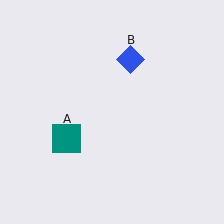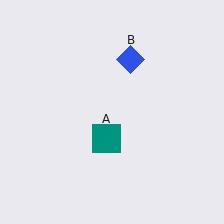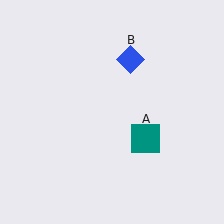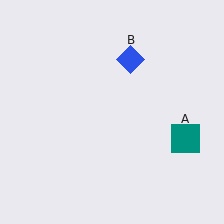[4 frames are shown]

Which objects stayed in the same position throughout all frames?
Blue diamond (object B) remained stationary.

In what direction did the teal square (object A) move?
The teal square (object A) moved right.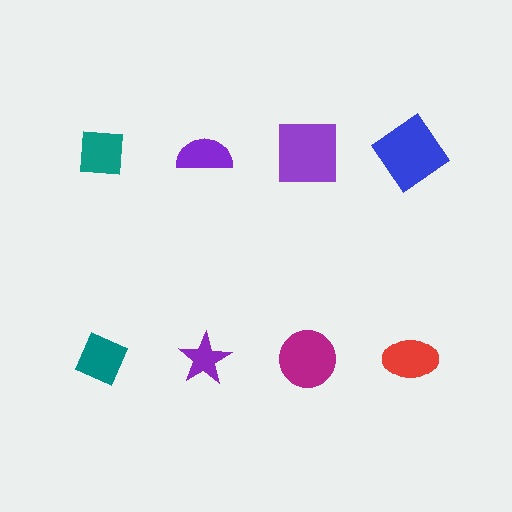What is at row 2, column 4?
A red ellipse.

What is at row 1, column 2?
A purple semicircle.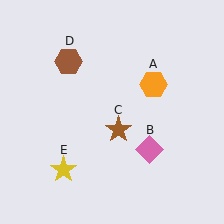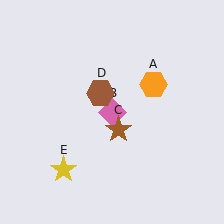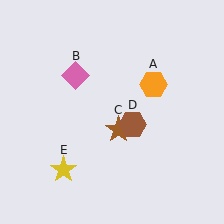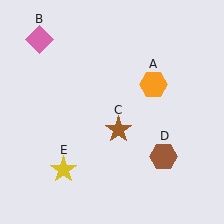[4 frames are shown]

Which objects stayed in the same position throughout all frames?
Orange hexagon (object A) and brown star (object C) and yellow star (object E) remained stationary.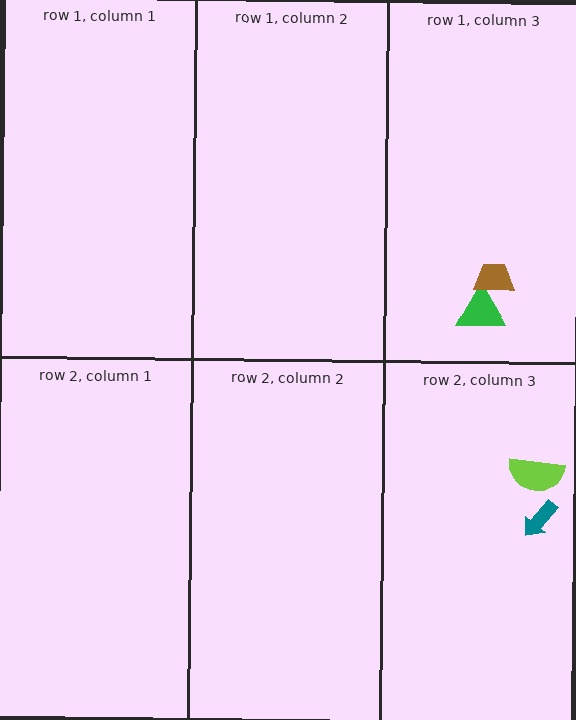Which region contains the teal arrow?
The row 2, column 3 region.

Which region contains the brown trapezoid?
The row 1, column 3 region.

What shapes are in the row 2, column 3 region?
The lime semicircle, the teal arrow.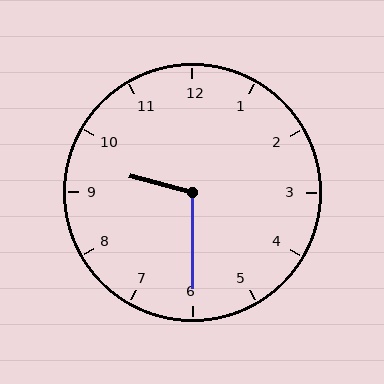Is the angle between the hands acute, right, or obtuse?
It is obtuse.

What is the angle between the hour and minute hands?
Approximately 105 degrees.